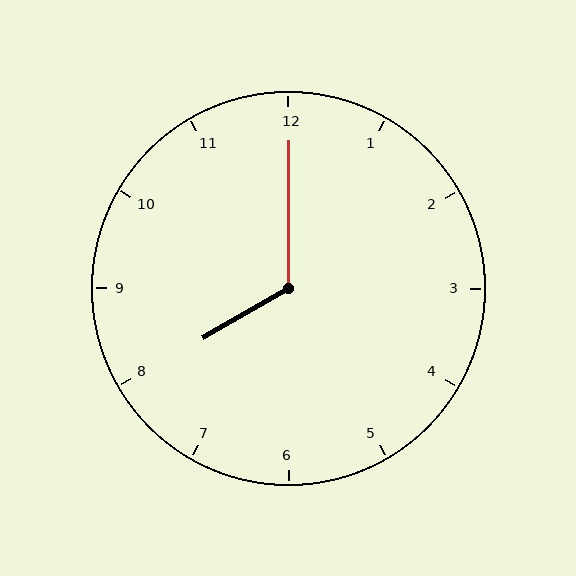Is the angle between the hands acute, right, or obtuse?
It is obtuse.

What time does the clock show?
8:00.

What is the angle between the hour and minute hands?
Approximately 120 degrees.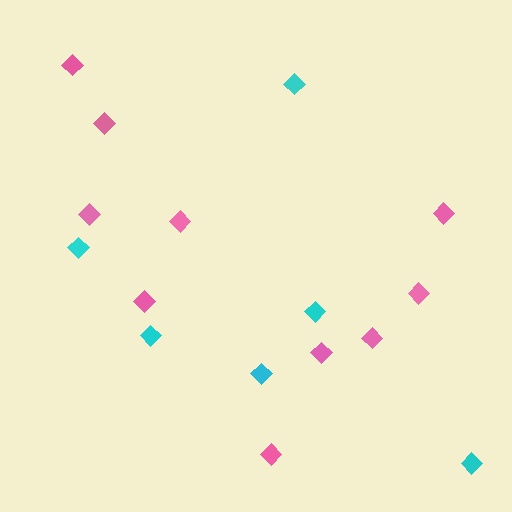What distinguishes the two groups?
There are 2 groups: one group of pink diamonds (10) and one group of cyan diamonds (6).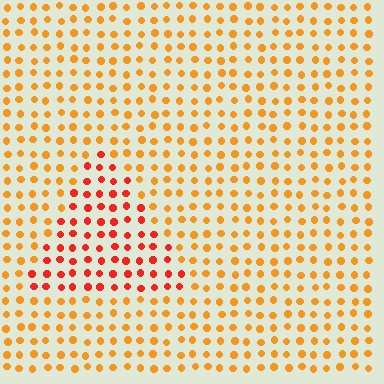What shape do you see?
I see a triangle.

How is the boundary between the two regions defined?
The boundary is defined purely by a slight shift in hue (about 34 degrees). Spacing, size, and orientation are identical on both sides.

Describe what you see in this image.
The image is filled with small orange elements in a uniform arrangement. A triangle-shaped region is visible where the elements are tinted to a slightly different hue, forming a subtle color boundary.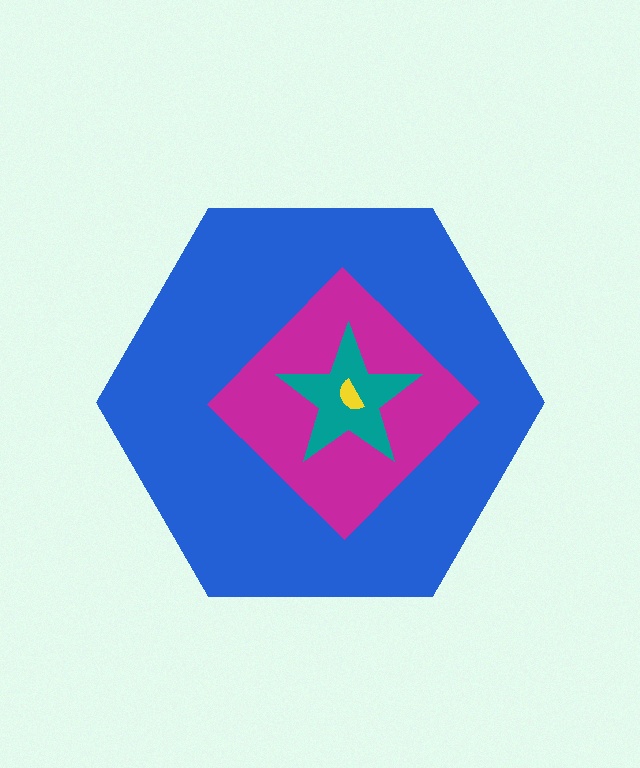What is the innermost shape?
The yellow semicircle.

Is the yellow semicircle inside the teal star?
Yes.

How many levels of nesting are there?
4.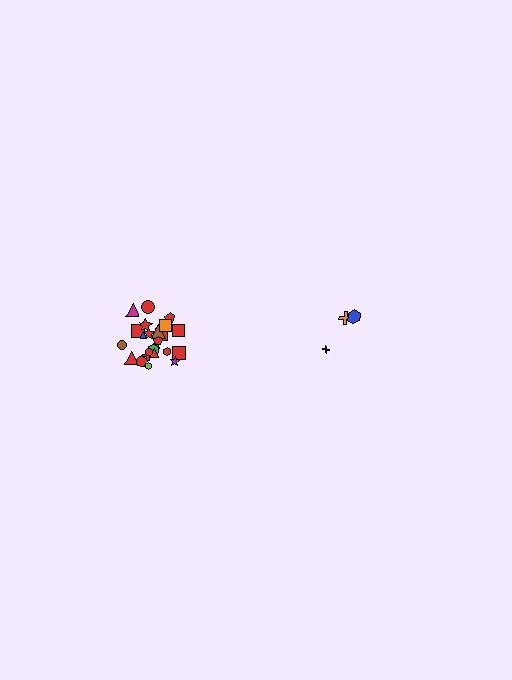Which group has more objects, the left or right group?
The left group.